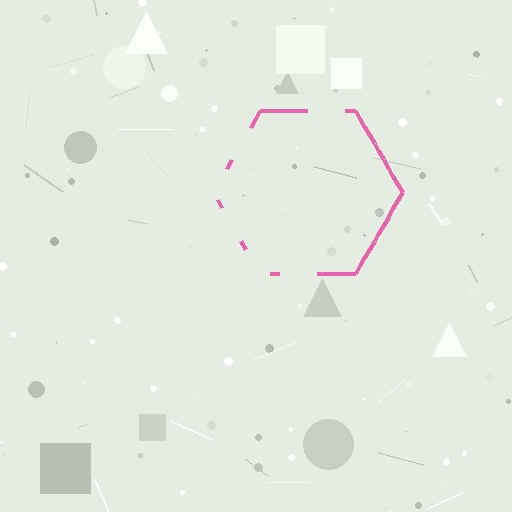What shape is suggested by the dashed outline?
The dashed outline suggests a hexagon.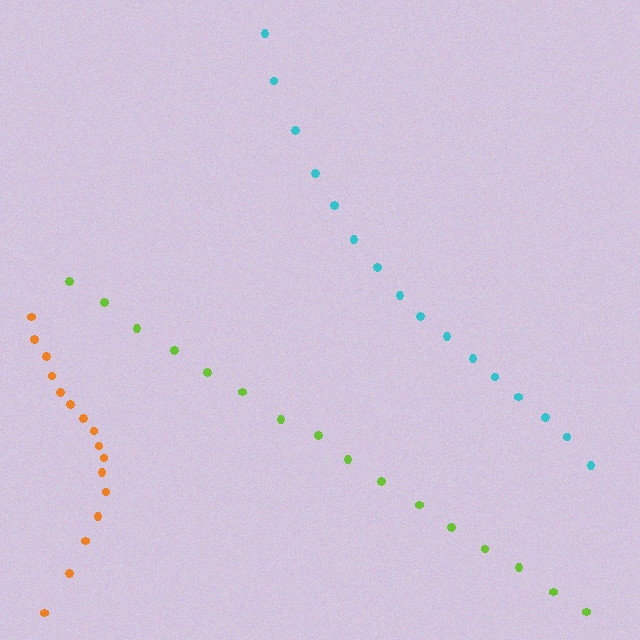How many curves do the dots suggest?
There are 3 distinct paths.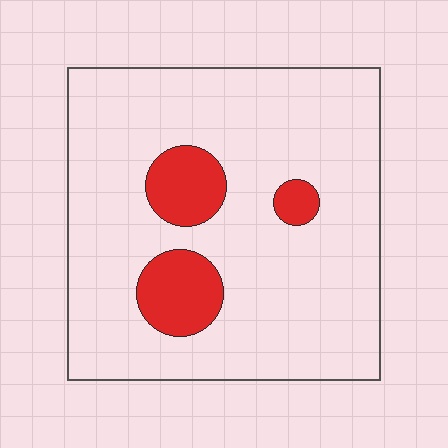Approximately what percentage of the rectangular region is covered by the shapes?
Approximately 15%.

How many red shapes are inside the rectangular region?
3.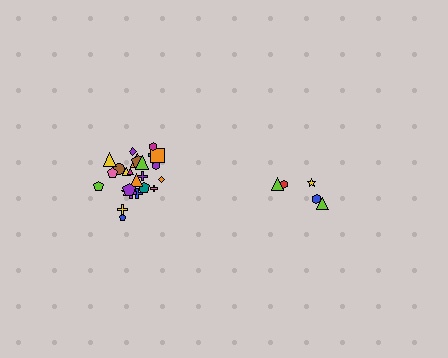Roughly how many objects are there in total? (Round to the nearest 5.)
Roughly 30 objects in total.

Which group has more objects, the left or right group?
The left group.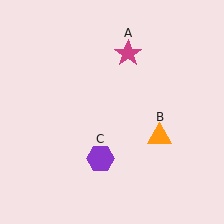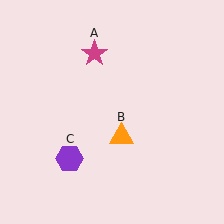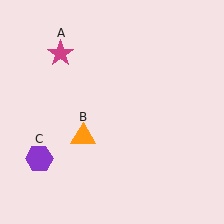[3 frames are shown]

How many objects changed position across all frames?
3 objects changed position: magenta star (object A), orange triangle (object B), purple hexagon (object C).